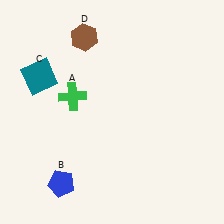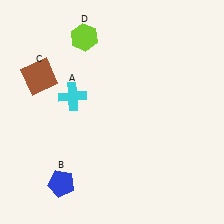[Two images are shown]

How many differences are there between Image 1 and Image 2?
There are 3 differences between the two images.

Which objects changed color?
A changed from green to cyan. C changed from teal to brown. D changed from brown to lime.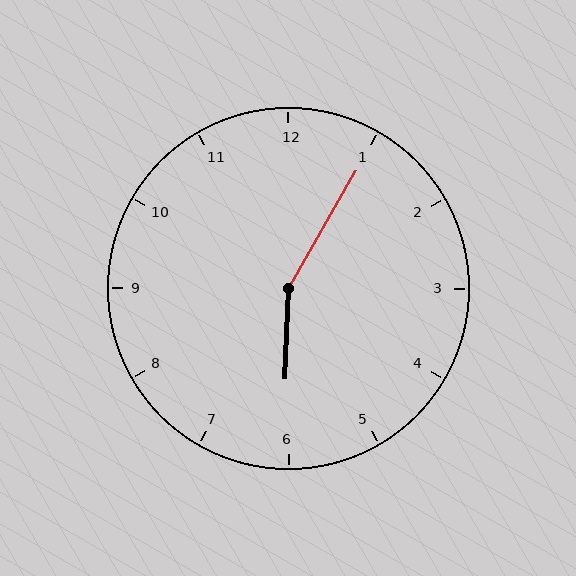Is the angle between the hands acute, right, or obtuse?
It is obtuse.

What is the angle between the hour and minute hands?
Approximately 152 degrees.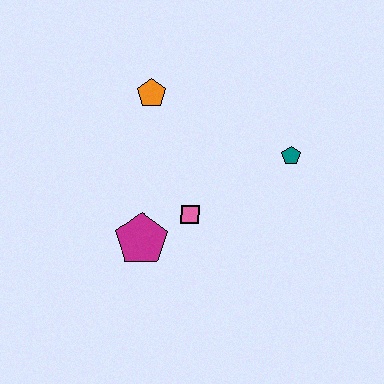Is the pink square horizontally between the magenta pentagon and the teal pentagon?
Yes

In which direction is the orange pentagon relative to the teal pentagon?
The orange pentagon is to the left of the teal pentagon.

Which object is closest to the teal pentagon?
The pink square is closest to the teal pentagon.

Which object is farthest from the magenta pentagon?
The teal pentagon is farthest from the magenta pentagon.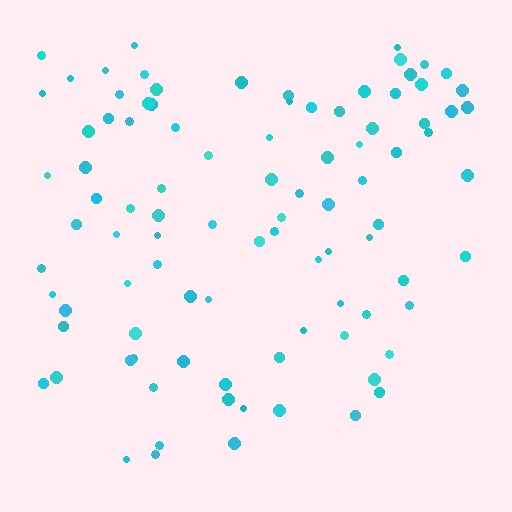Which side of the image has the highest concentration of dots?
The top.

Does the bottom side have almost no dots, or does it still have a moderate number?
Still a moderate number, just noticeably fewer than the top.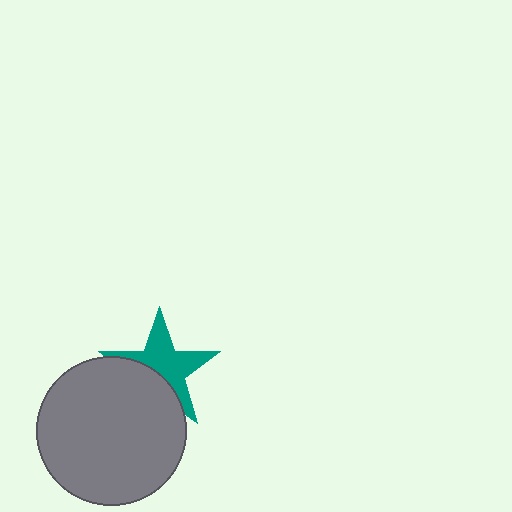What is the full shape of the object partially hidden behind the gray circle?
The partially hidden object is a teal star.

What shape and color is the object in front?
The object in front is a gray circle.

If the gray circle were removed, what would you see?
You would see the complete teal star.